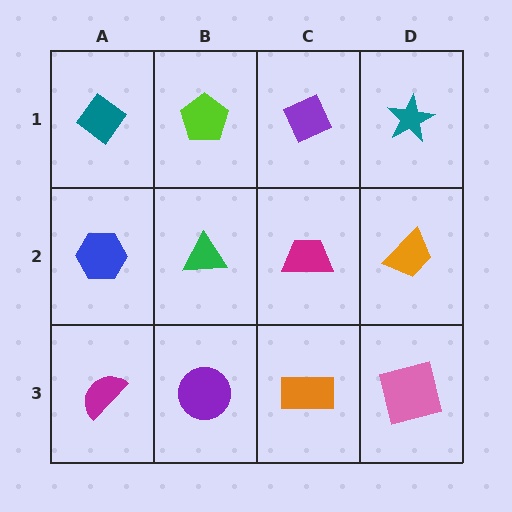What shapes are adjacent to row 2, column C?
A purple diamond (row 1, column C), an orange rectangle (row 3, column C), a green triangle (row 2, column B), an orange trapezoid (row 2, column D).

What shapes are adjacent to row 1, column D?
An orange trapezoid (row 2, column D), a purple diamond (row 1, column C).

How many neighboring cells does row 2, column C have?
4.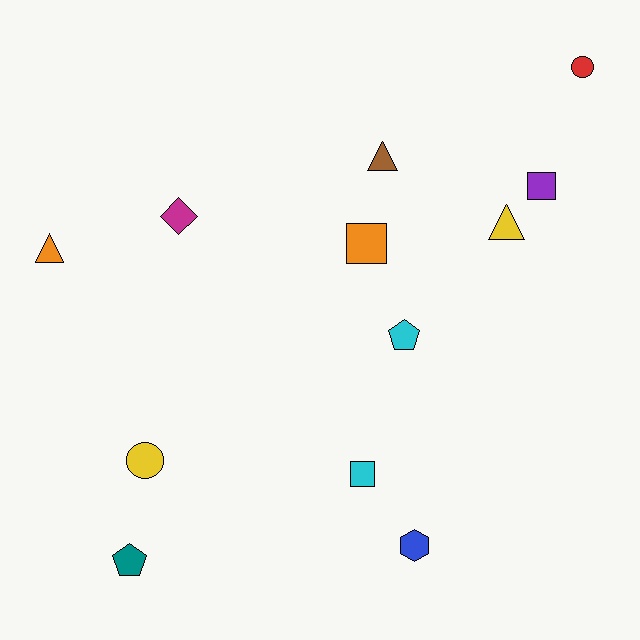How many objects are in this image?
There are 12 objects.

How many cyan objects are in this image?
There are 2 cyan objects.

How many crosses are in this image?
There are no crosses.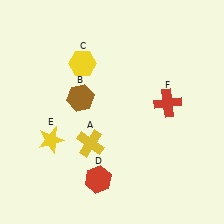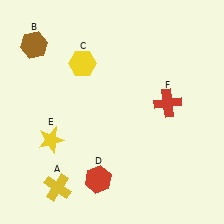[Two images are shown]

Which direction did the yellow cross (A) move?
The yellow cross (A) moved down.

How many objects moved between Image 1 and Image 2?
2 objects moved between the two images.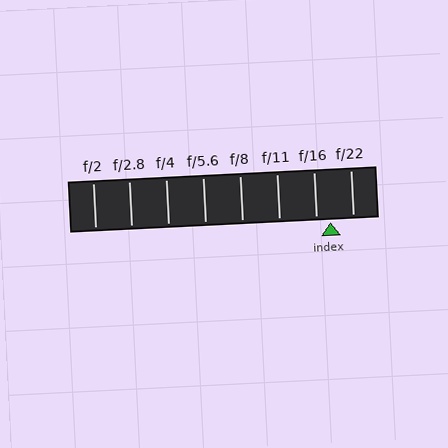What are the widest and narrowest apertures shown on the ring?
The widest aperture shown is f/2 and the narrowest is f/22.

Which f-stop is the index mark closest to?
The index mark is closest to f/16.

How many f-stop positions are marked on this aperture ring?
There are 8 f-stop positions marked.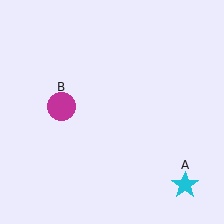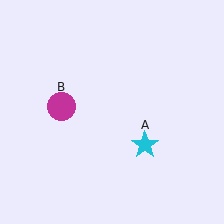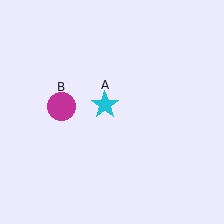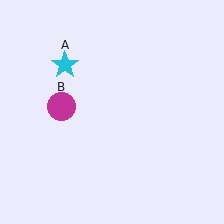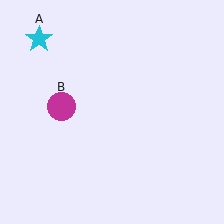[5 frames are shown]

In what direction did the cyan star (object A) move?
The cyan star (object A) moved up and to the left.